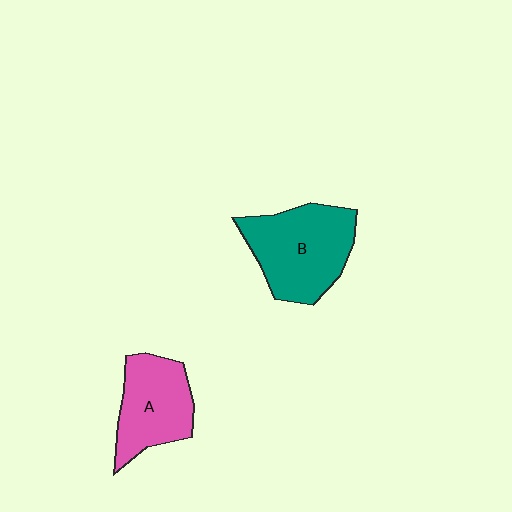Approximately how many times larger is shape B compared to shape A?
Approximately 1.3 times.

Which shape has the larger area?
Shape B (teal).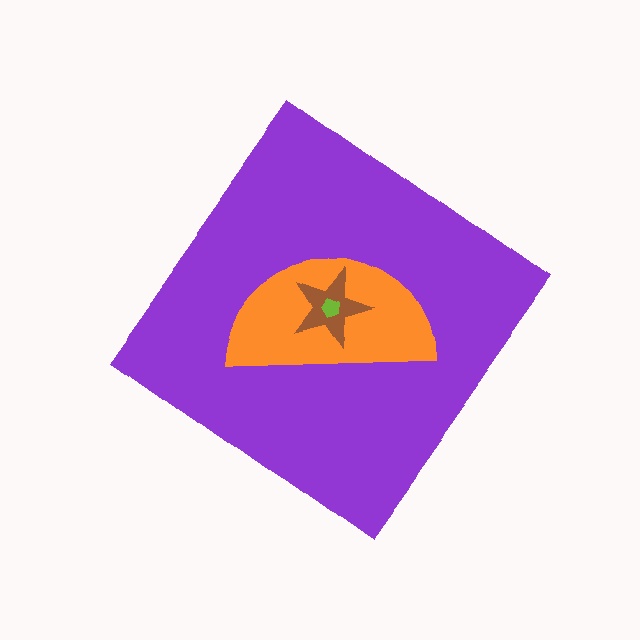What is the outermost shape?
The purple diamond.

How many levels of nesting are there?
4.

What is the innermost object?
The lime pentagon.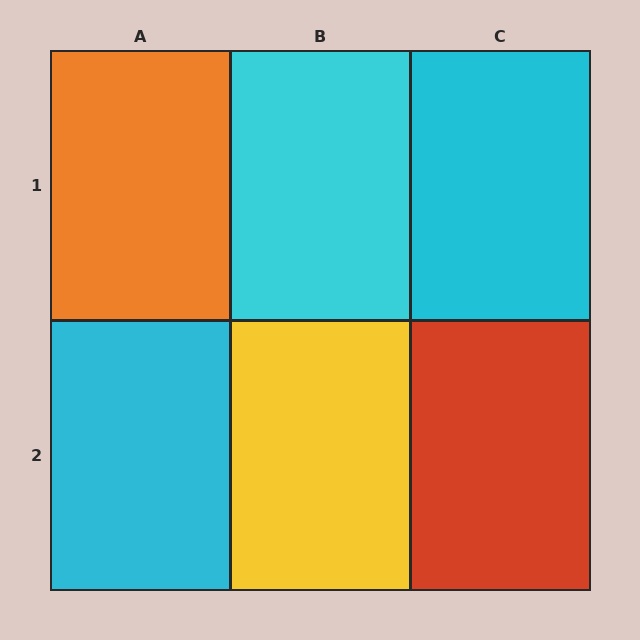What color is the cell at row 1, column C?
Cyan.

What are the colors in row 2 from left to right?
Cyan, yellow, red.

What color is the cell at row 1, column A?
Orange.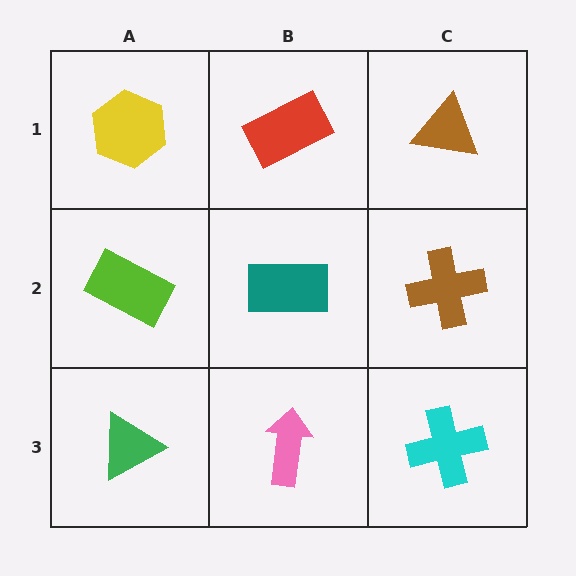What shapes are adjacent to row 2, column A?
A yellow hexagon (row 1, column A), a green triangle (row 3, column A), a teal rectangle (row 2, column B).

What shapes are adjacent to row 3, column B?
A teal rectangle (row 2, column B), a green triangle (row 3, column A), a cyan cross (row 3, column C).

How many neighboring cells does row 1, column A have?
2.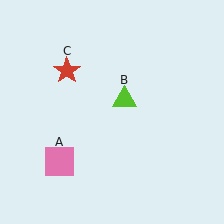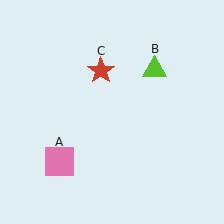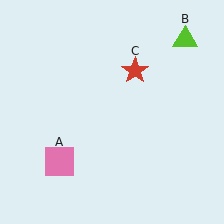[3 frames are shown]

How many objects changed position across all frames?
2 objects changed position: lime triangle (object B), red star (object C).